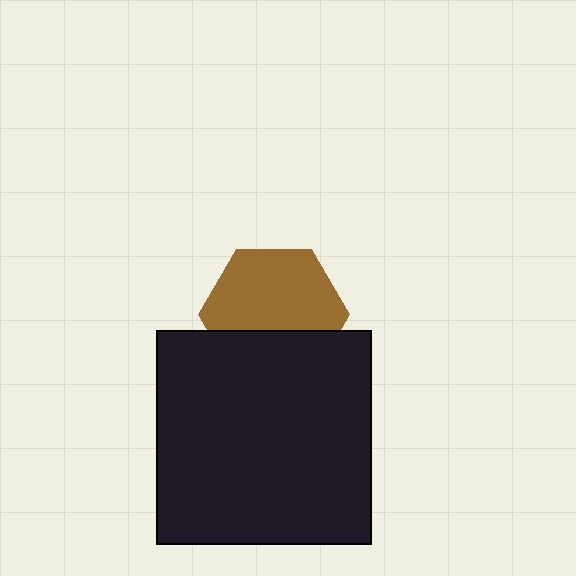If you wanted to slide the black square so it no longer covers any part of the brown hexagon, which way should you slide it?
Slide it down — that is the most direct way to separate the two shapes.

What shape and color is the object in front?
The object in front is a black square.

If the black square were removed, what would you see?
You would see the complete brown hexagon.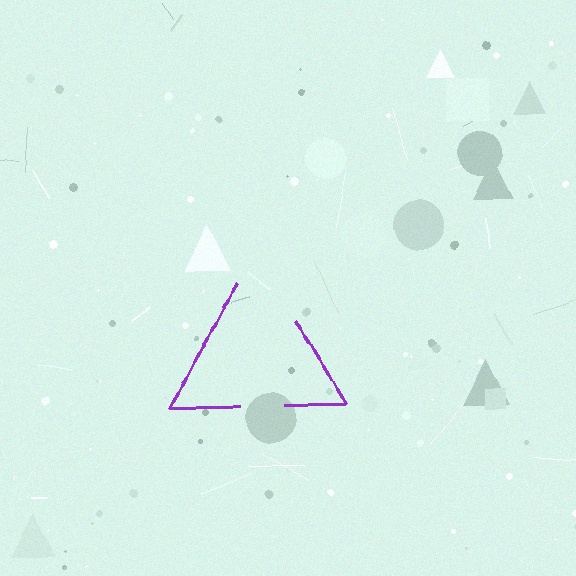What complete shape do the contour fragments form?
The contour fragments form a triangle.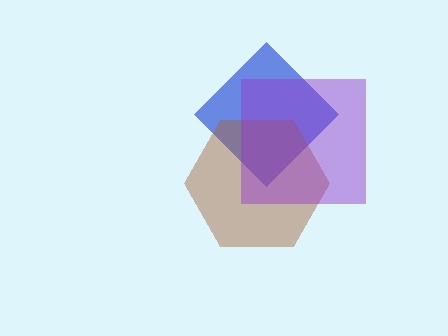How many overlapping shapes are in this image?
There are 3 overlapping shapes in the image.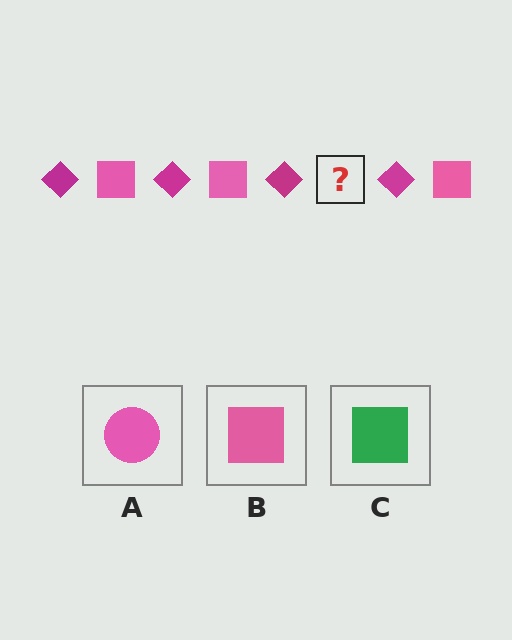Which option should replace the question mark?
Option B.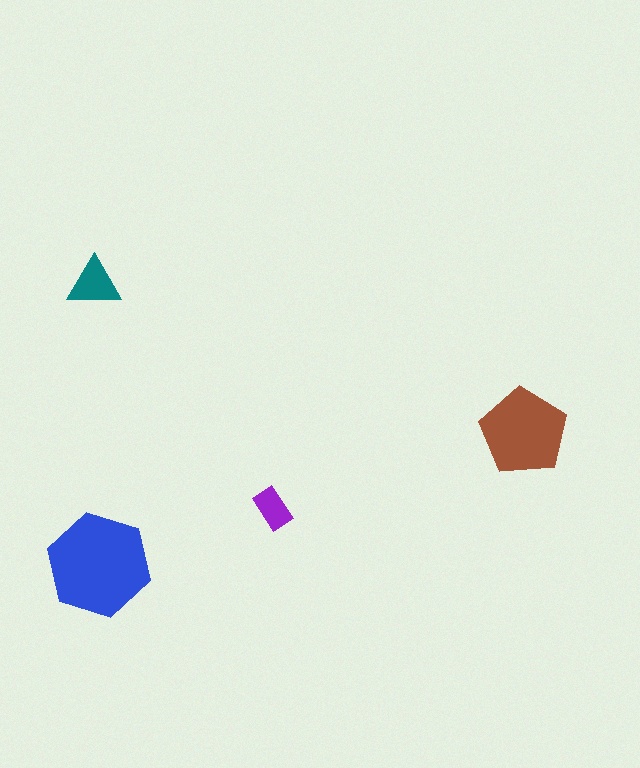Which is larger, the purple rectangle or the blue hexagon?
The blue hexagon.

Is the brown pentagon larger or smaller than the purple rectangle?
Larger.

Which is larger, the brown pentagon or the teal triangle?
The brown pentagon.